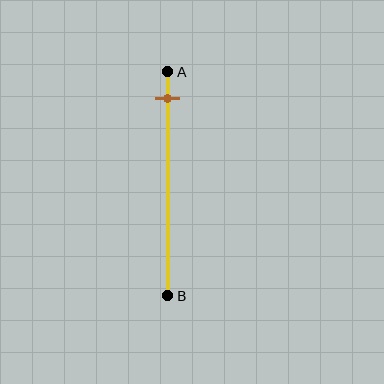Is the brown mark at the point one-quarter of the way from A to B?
No, the mark is at about 10% from A, not at the 25% one-quarter point.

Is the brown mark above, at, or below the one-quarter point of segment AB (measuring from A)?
The brown mark is above the one-quarter point of segment AB.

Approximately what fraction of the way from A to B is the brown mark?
The brown mark is approximately 10% of the way from A to B.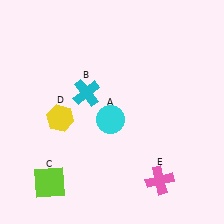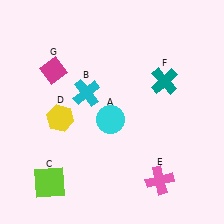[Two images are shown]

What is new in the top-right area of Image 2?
A teal cross (F) was added in the top-right area of Image 2.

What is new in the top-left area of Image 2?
A magenta diamond (G) was added in the top-left area of Image 2.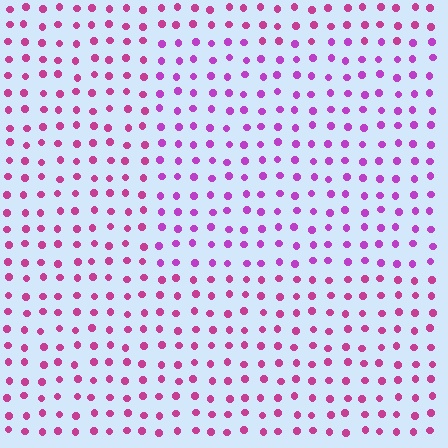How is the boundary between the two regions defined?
The boundary is defined purely by a slight shift in hue (about 26 degrees). Spacing, size, and orientation are identical on both sides.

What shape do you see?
I see a rectangle.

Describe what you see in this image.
The image is filled with small magenta elements in a uniform arrangement. A rectangle-shaped region is visible where the elements are tinted to a slightly different hue, forming a subtle color boundary.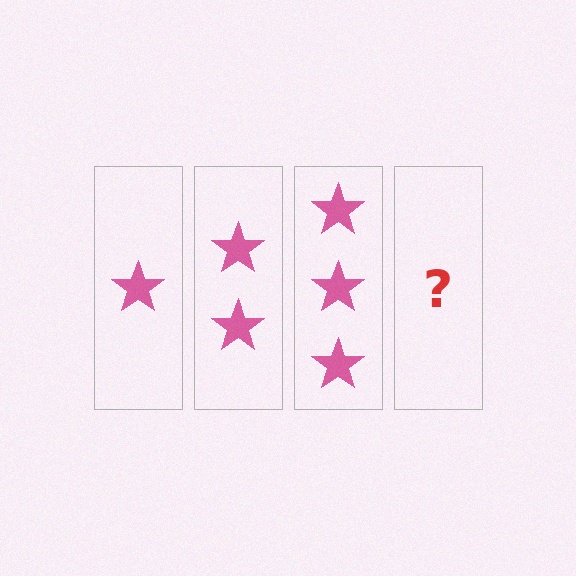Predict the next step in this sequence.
The next step is 4 stars.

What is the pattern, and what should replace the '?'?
The pattern is that each step adds one more star. The '?' should be 4 stars.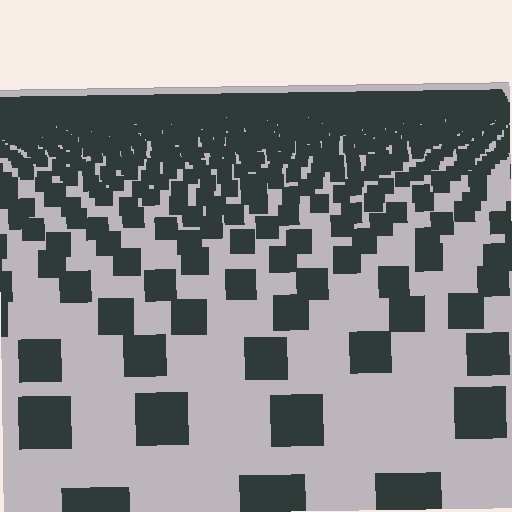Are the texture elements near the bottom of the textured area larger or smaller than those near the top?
Larger. Near the bottom, elements are closer to the viewer and appear at a bigger on-screen size.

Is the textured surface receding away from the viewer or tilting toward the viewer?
The surface is receding away from the viewer. Texture elements get smaller and denser toward the top.